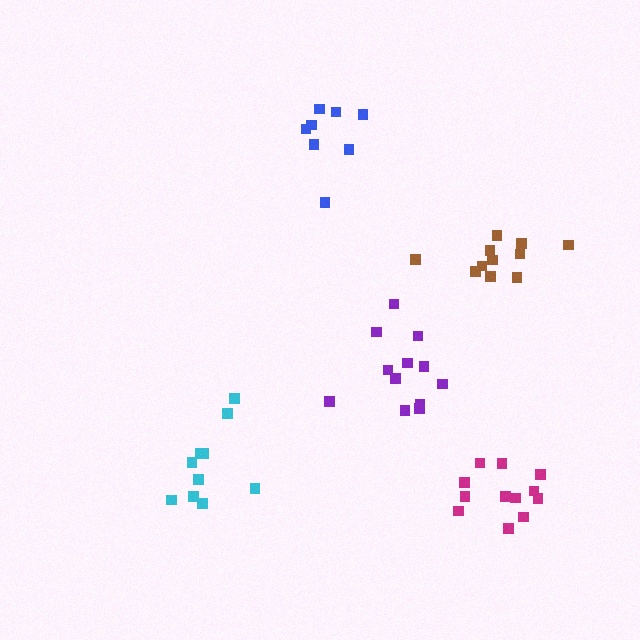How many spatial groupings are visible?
There are 5 spatial groupings.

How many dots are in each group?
Group 1: 11 dots, Group 2: 12 dots, Group 3: 12 dots, Group 4: 10 dots, Group 5: 8 dots (53 total).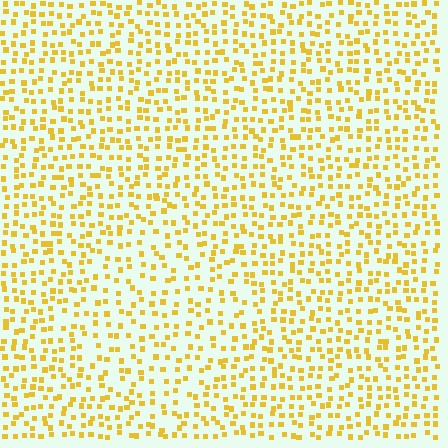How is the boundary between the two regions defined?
The boundary is defined by a change in element density (approximately 1.4x ratio). All elements are the same color, size, and shape.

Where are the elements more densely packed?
The elements are more densely packed outside the diamond boundary.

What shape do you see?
I see a diamond.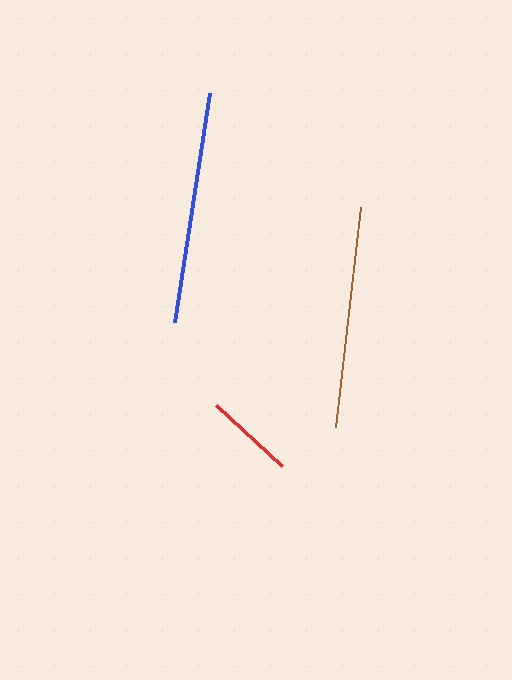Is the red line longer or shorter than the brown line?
The brown line is longer than the red line.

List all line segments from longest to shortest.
From longest to shortest: blue, brown, red.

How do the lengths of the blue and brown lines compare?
The blue and brown lines are approximately the same length.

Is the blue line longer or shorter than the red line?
The blue line is longer than the red line.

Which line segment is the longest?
The blue line is the longest at approximately 231 pixels.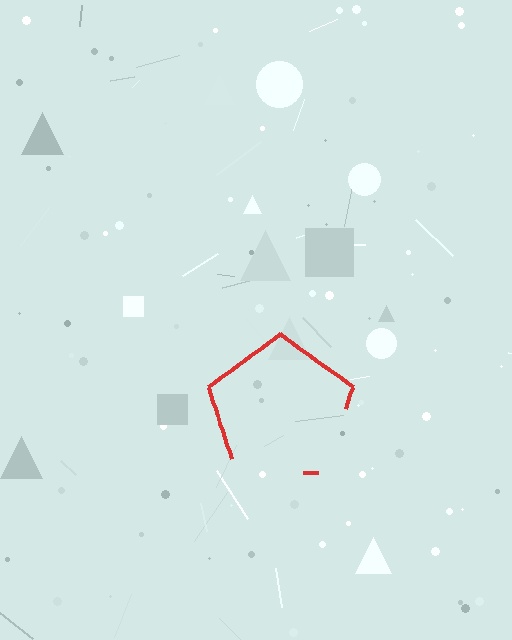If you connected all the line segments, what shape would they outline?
They would outline a pentagon.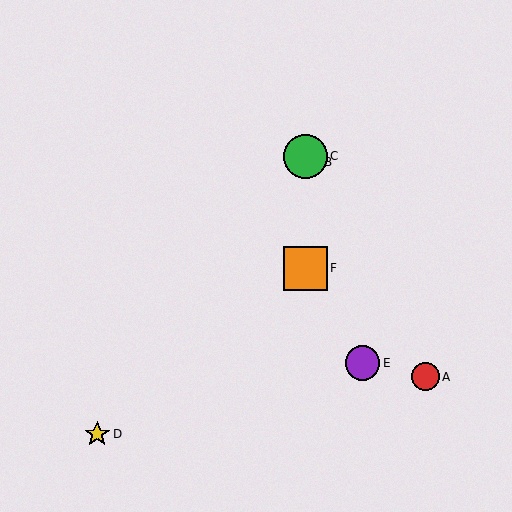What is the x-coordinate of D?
Object D is at x≈97.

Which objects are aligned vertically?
Objects B, C, F are aligned vertically.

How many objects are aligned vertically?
3 objects (B, C, F) are aligned vertically.